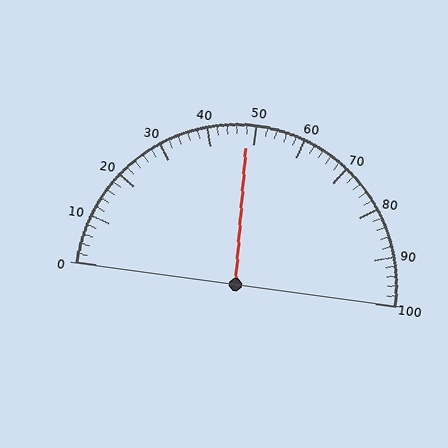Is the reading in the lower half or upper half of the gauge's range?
The reading is in the lower half of the range (0 to 100).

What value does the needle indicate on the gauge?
The needle indicates approximately 48.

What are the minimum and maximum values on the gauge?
The gauge ranges from 0 to 100.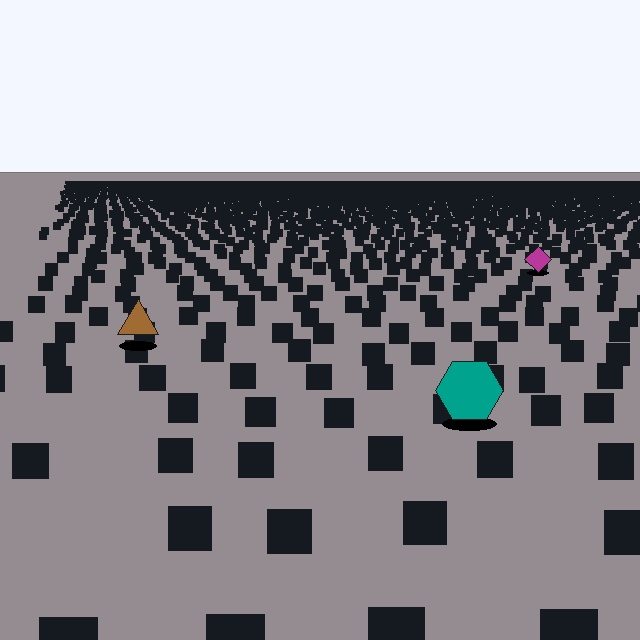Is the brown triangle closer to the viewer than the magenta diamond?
Yes. The brown triangle is closer — you can tell from the texture gradient: the ground texture is coarser near it.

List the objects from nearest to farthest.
From nearest to farthest: the teal hexagon, the brown triangle, the magenta diamond.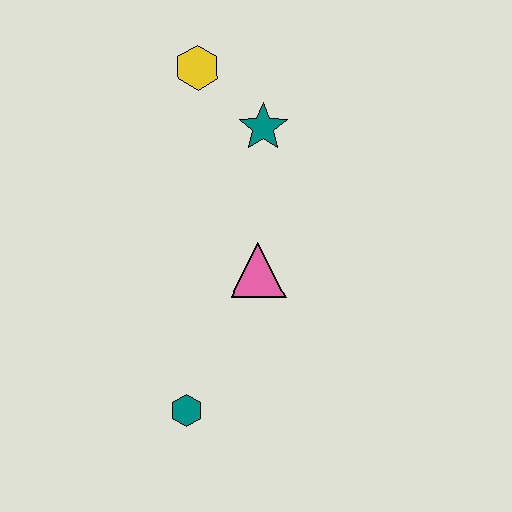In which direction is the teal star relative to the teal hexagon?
The teal star is above the teal hexagon.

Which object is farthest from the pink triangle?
The yellow hexagon is farthest from the pink triangle.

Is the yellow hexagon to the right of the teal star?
No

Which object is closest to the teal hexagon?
The pink triangle is closest to the teal hexagon.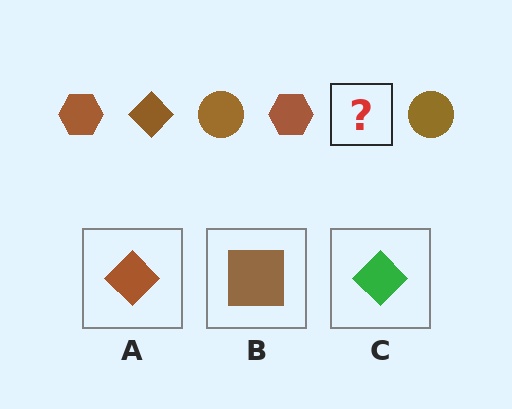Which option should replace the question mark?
Option A.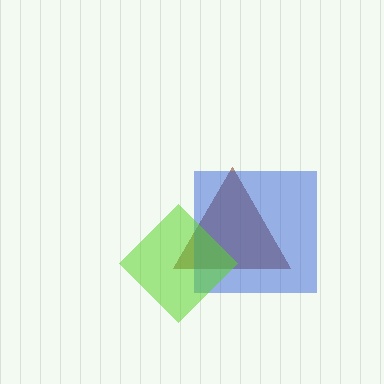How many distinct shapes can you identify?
There are 3 distinct shapes: a brown triangle, a blue square, a lime diamond.